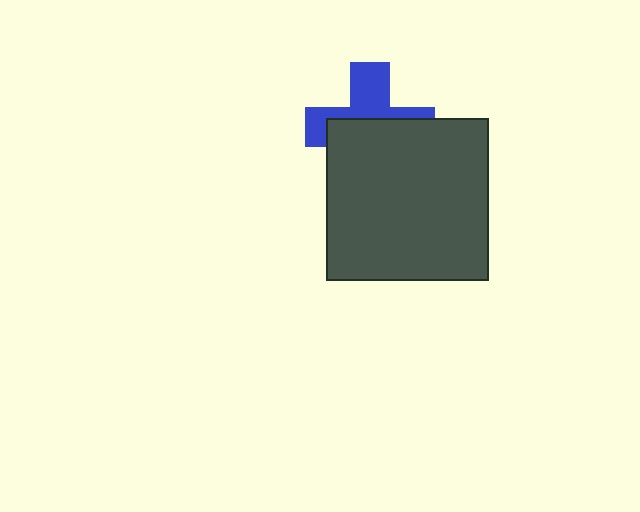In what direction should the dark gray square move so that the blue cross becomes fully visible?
The dark gray square should move down. That is the shortest direction to clear the overlap and leave the blue cross fully visible.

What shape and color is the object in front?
The object in front is a dark gray square.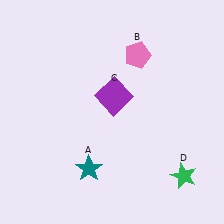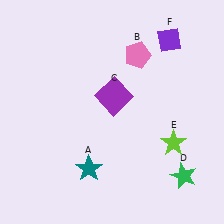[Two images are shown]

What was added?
A lime star (E), a purple diamond (F) were added in Image 2.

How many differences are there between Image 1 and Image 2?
There are 2 differences between the two images.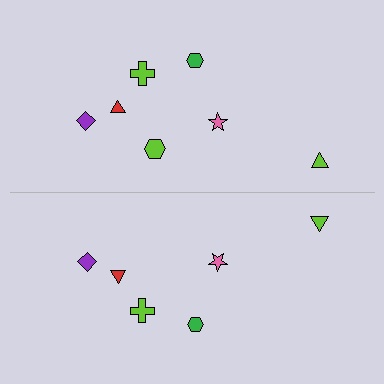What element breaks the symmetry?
A lime hexagon is missing from the bottom side.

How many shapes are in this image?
There are 13 shapes in this image.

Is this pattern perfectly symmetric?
No, the pattern is not perfectly symmetric. A lime hexagon is missing from the bottom side.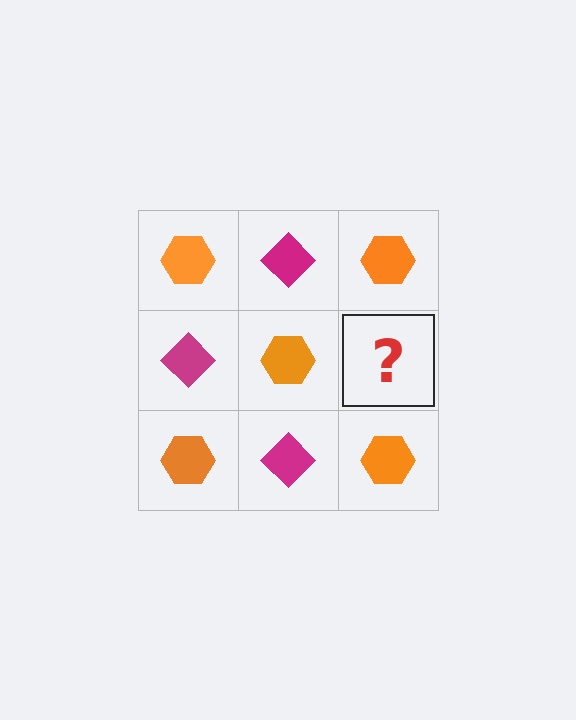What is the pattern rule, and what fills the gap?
The rule is that it alternates orange hexagon and magenta diamond in a checkerboard pattern. The gap should be filled with a magenta diamond.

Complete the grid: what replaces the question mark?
The question mark should be replaced with a magenta diamond.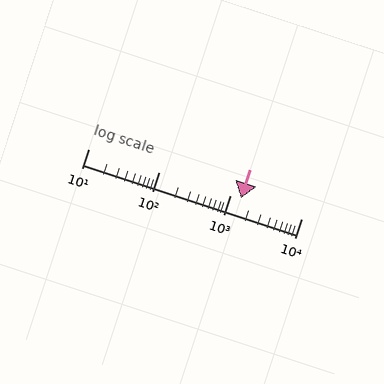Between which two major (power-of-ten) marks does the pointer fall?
The pointer is between 1000 and 10000.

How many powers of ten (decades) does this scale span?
The scale spans 3 decades, from 10 to 10000.